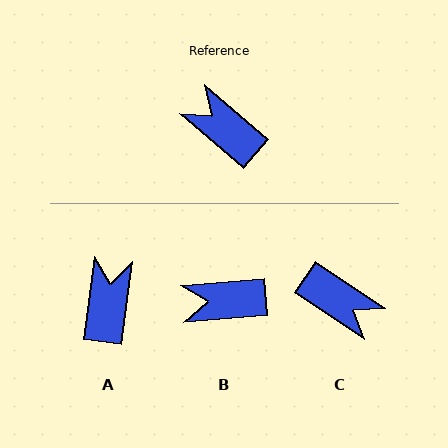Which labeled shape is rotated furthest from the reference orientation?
C, about 174 degrees away.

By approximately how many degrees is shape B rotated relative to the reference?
Approximately 45 degrees counter-clockwise.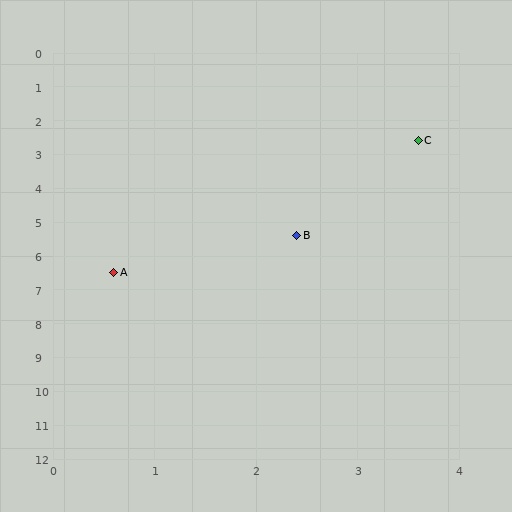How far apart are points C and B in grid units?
Points C and B are about 3.0 grid units apart.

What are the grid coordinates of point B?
Point B is at approximately (2.4, 5.4).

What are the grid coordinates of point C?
Point C is at approximately (3.6, 2.6).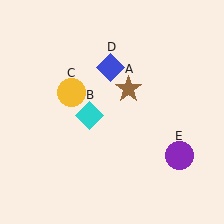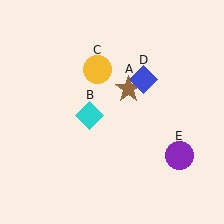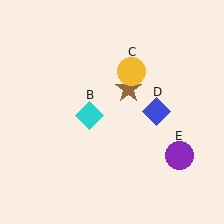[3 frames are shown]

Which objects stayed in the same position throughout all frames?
Brown star (object A) and cyan diamond (object B) and purple circle (object E) remained stationary.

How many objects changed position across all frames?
2 objects changed position: yellow circle (object C), blue diamond (object D).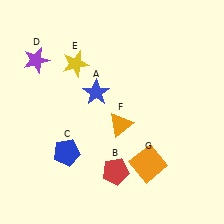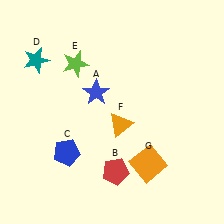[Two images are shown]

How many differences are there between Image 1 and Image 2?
There are 2 differences between the two images.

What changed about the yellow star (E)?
In Image 1, E is yellow. In Image 2, it changed to lime.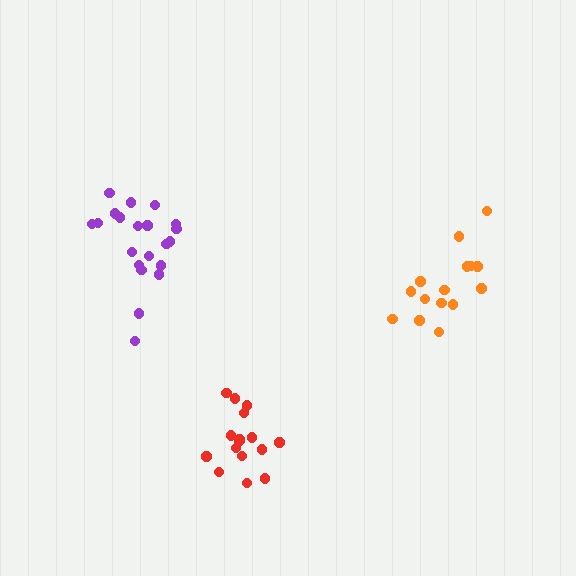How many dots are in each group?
Group 1: 15 dots, Group 2: 21 dots, Group 3: 16 dots (52 total).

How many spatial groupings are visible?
There are 3 spatial groupings.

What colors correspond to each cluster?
The clusters are colored: orange, purple, red.